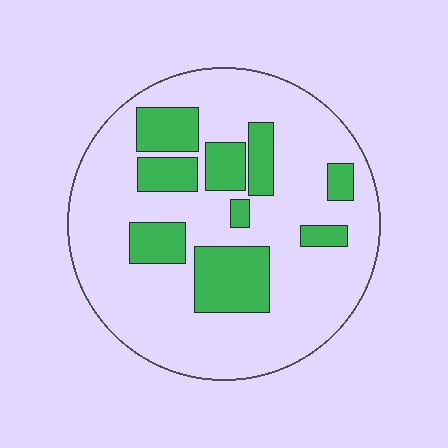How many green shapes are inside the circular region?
9.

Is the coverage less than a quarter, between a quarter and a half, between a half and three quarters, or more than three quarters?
Less than a quarter.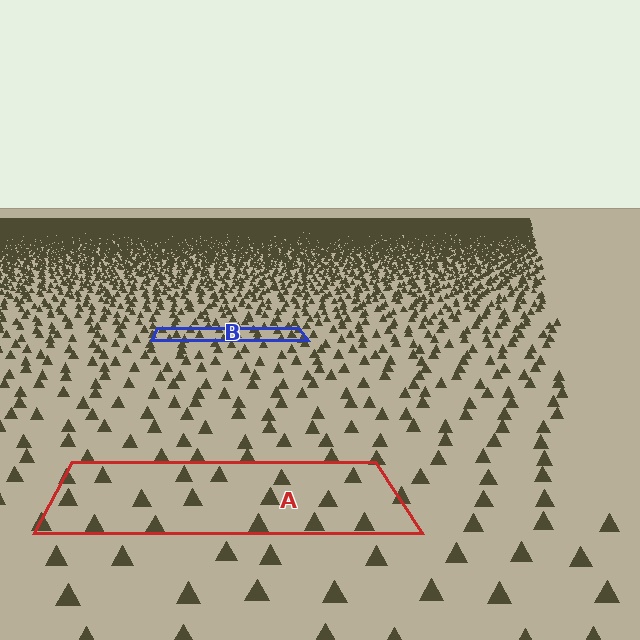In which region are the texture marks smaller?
The texture marks are smaller in region B, because it is farther away.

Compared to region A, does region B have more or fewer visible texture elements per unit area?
Region B has more texture elements per unit area — they are packed more densely because it is farther away.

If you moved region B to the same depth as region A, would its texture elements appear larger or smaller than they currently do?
They would appear larger. At a closer depth, the same texture elements are projected at a bigger on-screen size.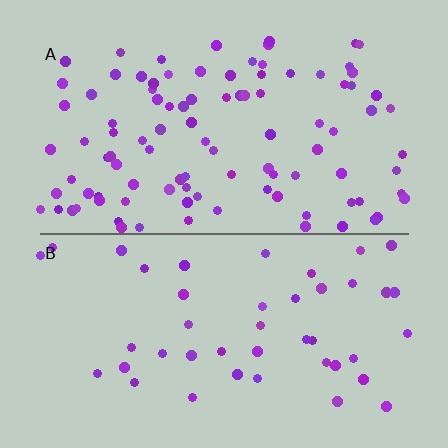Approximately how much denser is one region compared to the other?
Approximately 2.2× — region A over region B.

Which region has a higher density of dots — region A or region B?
A (the top).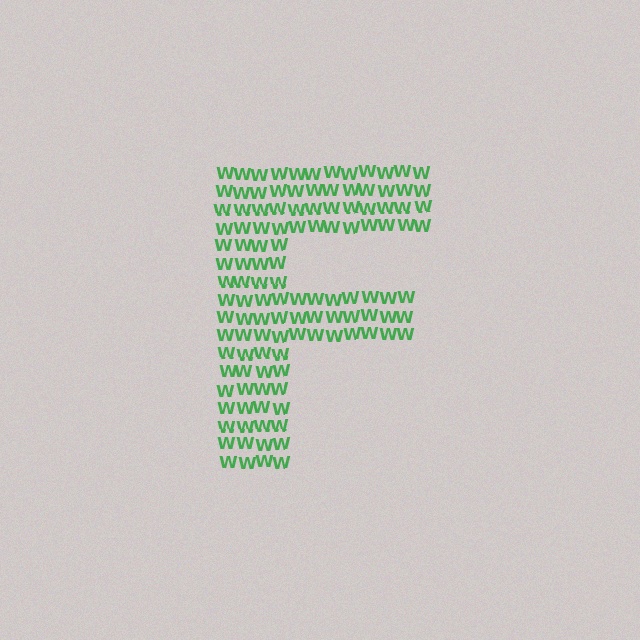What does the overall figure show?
The overall figure shows the letter F.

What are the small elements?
The small elements are letter W's.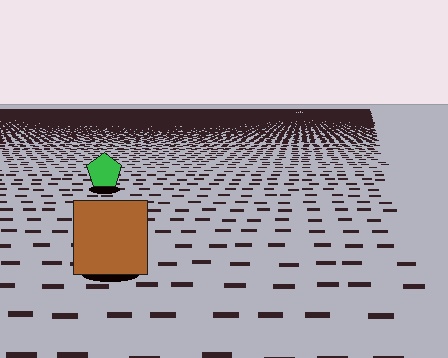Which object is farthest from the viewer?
The green pentagon is farthest from the viewer. It appears smaller and the ground texture around it is denser.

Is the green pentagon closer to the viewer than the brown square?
No. The brown square is closer — you can tell from the texture gradient: the ground texture is coarser near it.